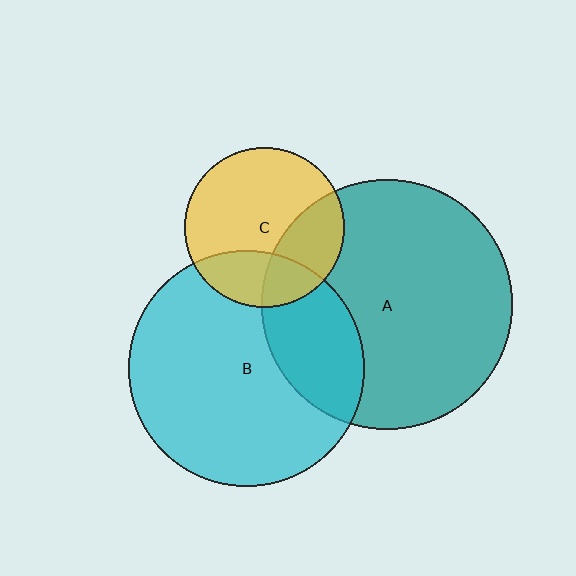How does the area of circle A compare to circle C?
Approximately 2.5 times.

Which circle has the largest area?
Circle A (teal).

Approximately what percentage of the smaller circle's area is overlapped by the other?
Approximately 25%.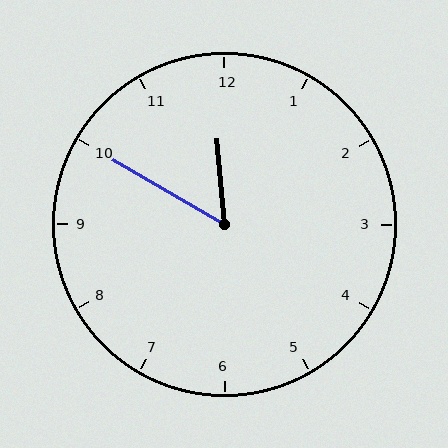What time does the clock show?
11:50.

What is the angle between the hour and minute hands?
Approximately 55 degrees.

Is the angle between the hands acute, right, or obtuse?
It is acute.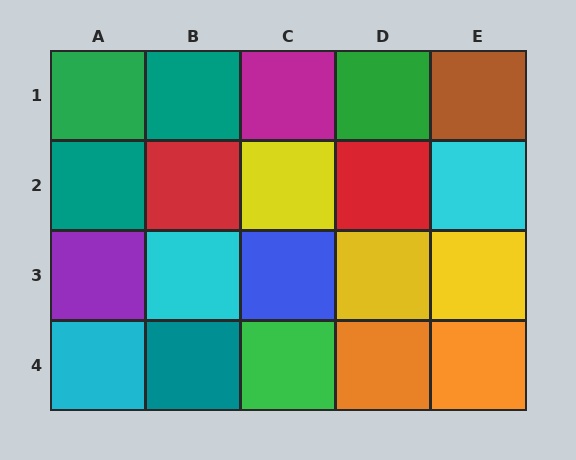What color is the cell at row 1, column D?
Green.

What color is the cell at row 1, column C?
Magenta.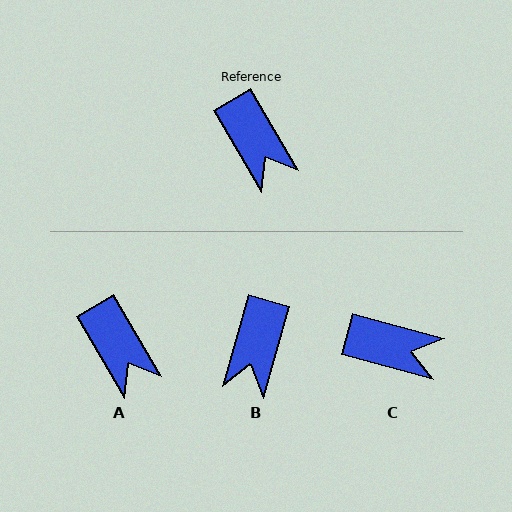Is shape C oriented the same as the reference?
No, it is off by about 44 degrees.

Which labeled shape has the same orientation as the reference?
A.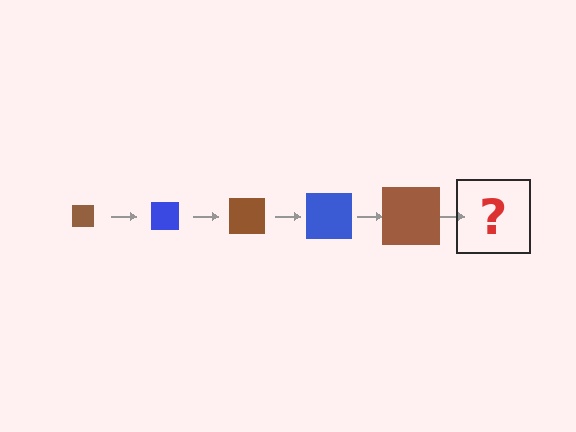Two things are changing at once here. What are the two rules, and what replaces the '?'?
The two rules are that the square grows larger each step and the color cycles through brown and blue. The '?' should be a blue square, larger than the previous one.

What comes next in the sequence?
The next element should be a blue square, larger than the previous one.